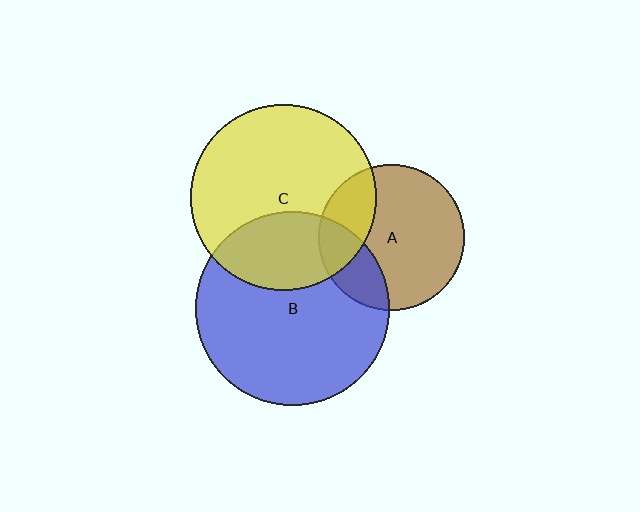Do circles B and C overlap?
Yes.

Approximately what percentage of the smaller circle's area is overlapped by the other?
Approximately 30%.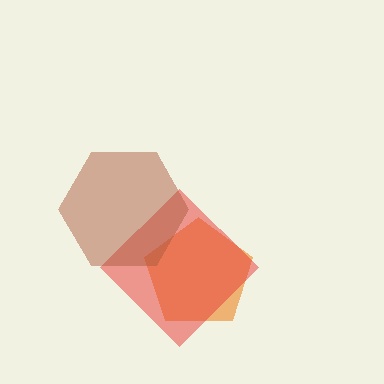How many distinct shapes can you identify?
There are 3 distinct shapes: an orange pentagon, a red diamond, a brown hexagon.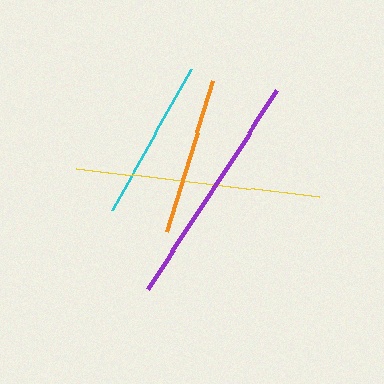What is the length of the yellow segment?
The yellow segment is approximately 245 pixels long.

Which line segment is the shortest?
The orange line is the shortest at approximately 159 pixels.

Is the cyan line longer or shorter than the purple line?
The purple line is longer than the cyan line.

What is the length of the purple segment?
The purple segment is approximately 237 pixels long.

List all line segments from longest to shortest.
From longest to shortest: yellow, purple, cyan, orange.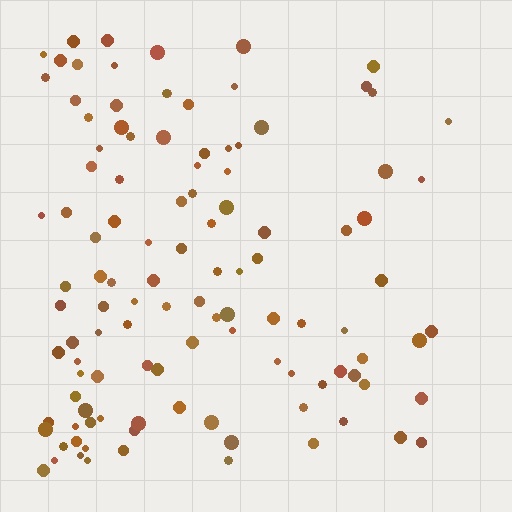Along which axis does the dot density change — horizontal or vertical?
Horizontal.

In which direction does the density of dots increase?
From right to left, with the left side densest.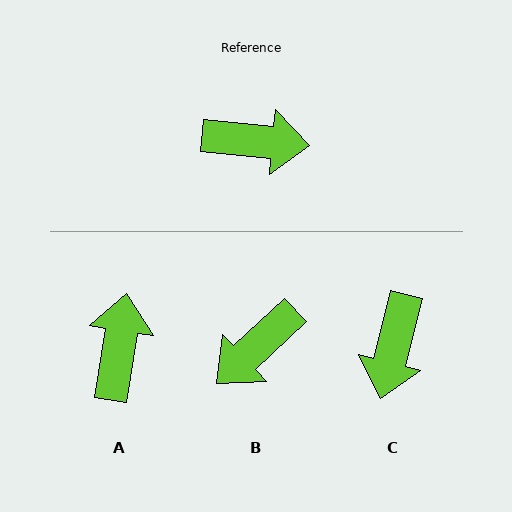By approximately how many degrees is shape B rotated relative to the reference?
Approximately 132 degrees clockwise.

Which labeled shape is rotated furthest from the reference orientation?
B, about 132 degrees away.